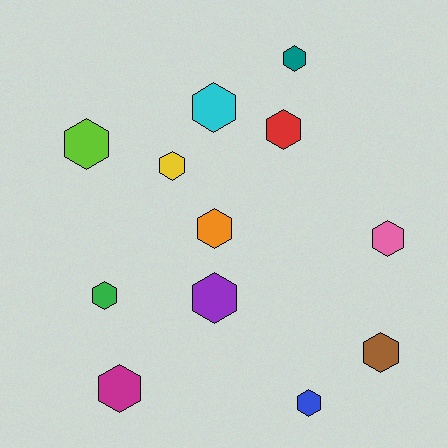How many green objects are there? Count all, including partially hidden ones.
There is 1 green object.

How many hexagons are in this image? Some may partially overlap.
There are 12 hexagons.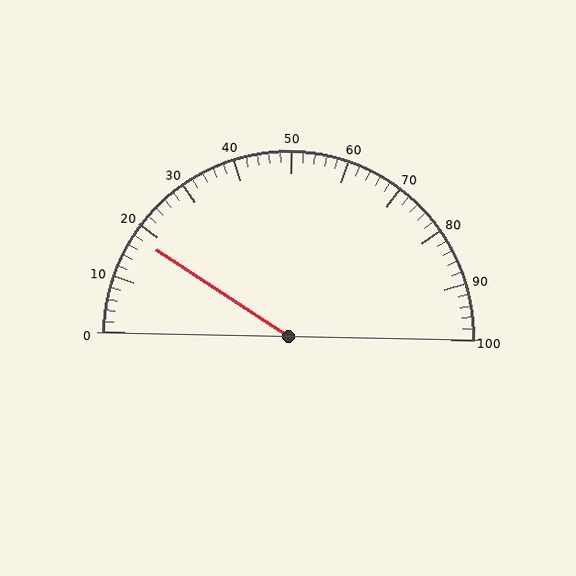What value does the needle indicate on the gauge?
The needle indicates approximately 18.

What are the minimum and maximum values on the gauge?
The gauge ranges from 0 to 100.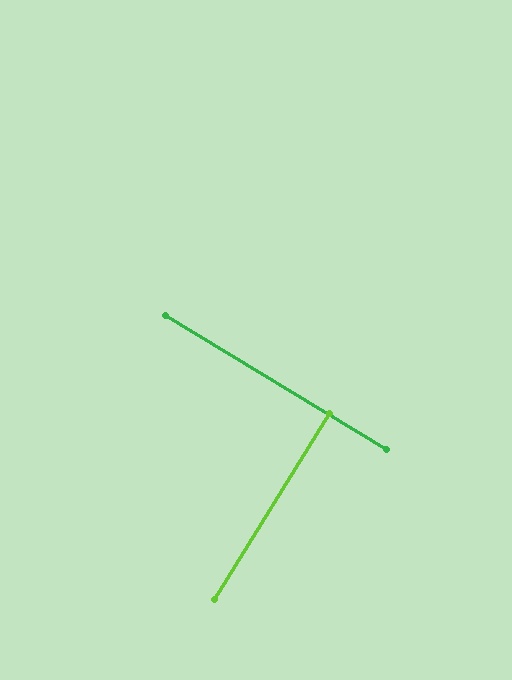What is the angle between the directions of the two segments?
Approximately 90 degrees.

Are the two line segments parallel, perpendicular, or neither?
Perpendicular — they meet at approximately 90°.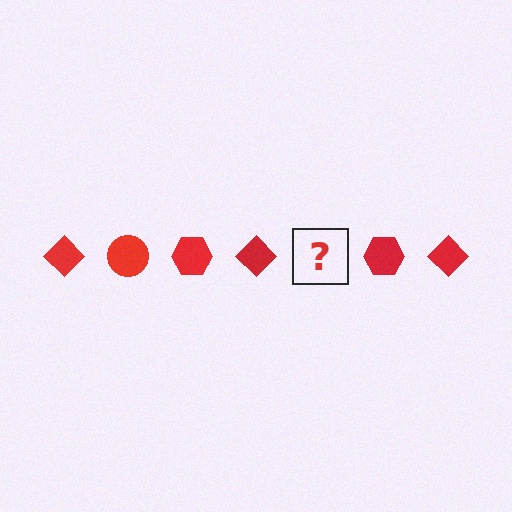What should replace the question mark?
The question mark should be replaced with a red circle.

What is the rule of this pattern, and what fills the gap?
The rule is that the pattern cycles through diamond, circle, hexagon shapes in red. The gap should be filled with a red circle.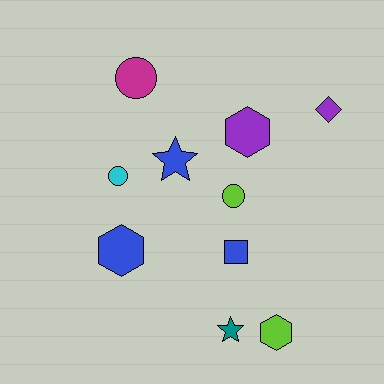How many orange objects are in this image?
There are no orange objects.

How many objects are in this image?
There are 10 objects.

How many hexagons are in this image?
There are 3 hexagons.